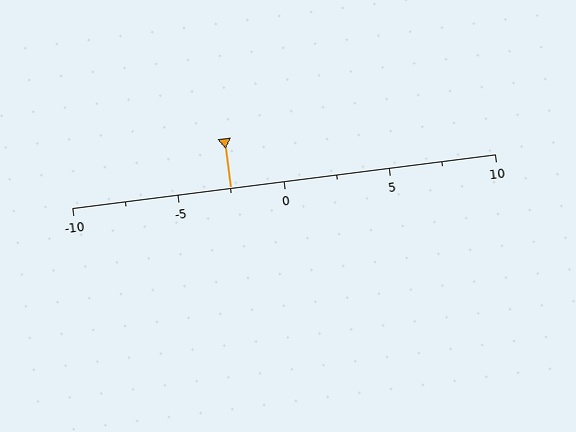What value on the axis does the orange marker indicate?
The marker indicates approximately -2.5.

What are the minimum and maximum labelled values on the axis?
The axis runs from -10 to 10.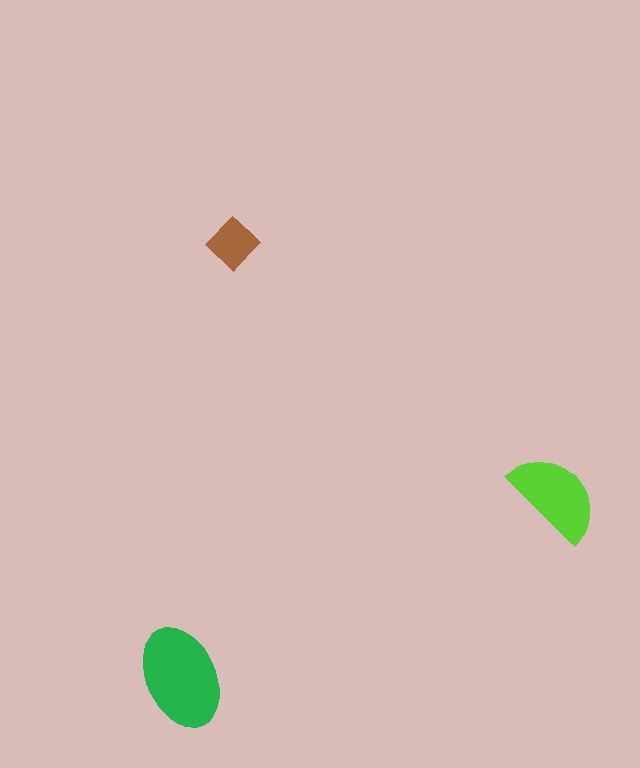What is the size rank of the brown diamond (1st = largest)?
3rd.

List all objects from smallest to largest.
The brown diamond, the lime semicircle, the green ellipse.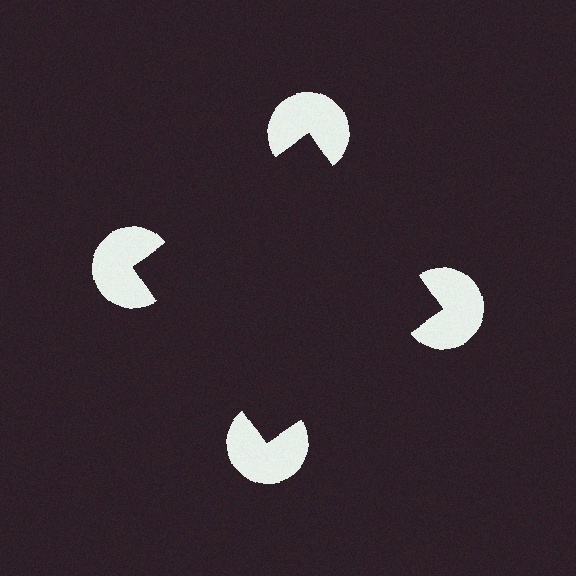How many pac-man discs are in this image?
There are 4 — one at each vertex of the illusory square.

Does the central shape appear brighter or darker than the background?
It typically appears slightly darker than the background, even though no actual brightness change is drawn.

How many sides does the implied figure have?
4 sides.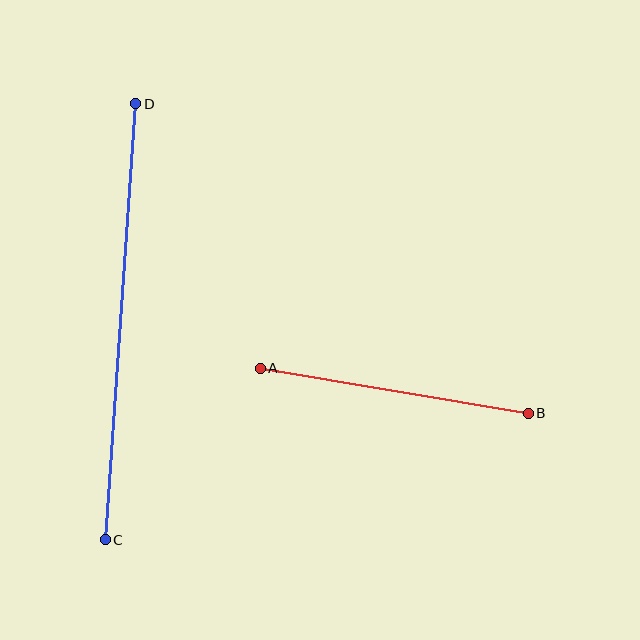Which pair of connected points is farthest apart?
Points C and D are farthest apart.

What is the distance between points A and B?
The distance is approximately 272 pixels.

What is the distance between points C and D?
The distance is approximately 437 pixels.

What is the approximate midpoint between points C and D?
The midpoint is at approximately (121, 322) pixels.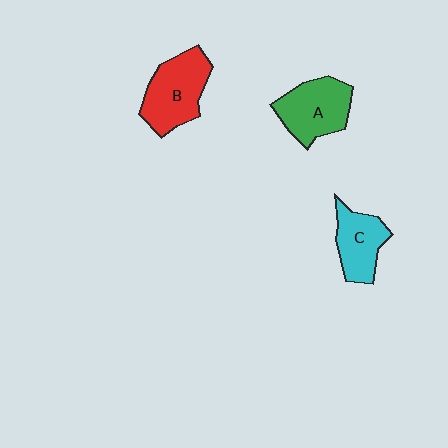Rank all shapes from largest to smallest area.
From largest to smallest: B (red), A (green), C (cyan).